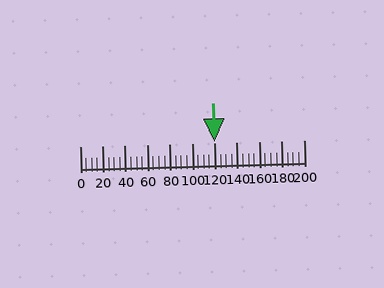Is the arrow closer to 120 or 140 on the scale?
The arrow is closer to 120.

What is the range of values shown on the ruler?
The ruler shows values from 0 to 200.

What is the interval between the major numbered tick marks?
The major tick marks are spaced 20 units apart.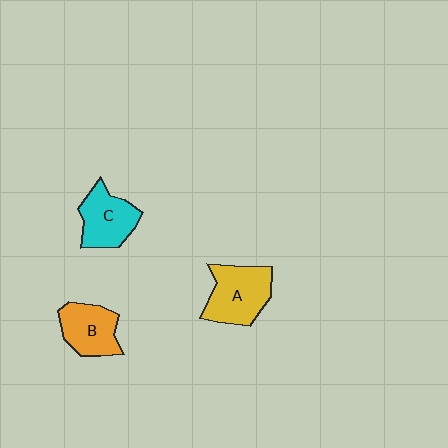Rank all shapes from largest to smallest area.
From largest to smallest: A (yellow), C (cyan), B (orange).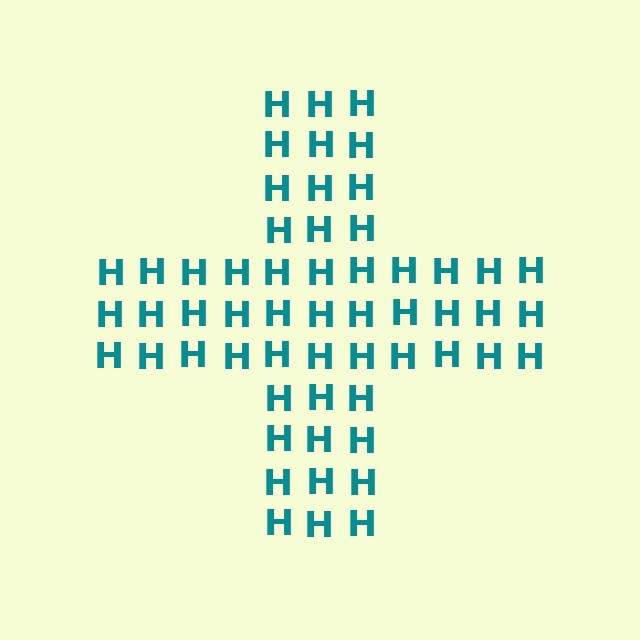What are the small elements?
The small elements are letter H's.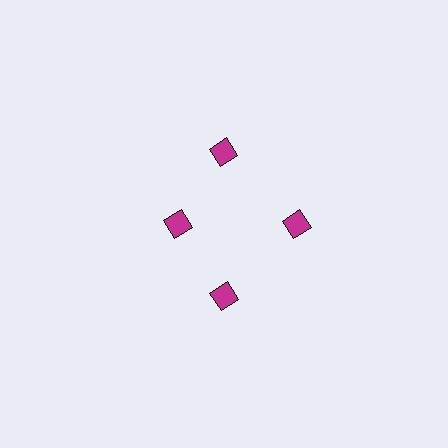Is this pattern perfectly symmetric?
No. The 4 magenta diamonds are arranged in a ring, but one element near the 9 o'clock position is pulled inward toward the center, breaking the 4-fold rotational symmetry.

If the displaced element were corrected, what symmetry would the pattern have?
It would have 4-fold rotational symmetry — the pattern would map onto itself every 90 degrees.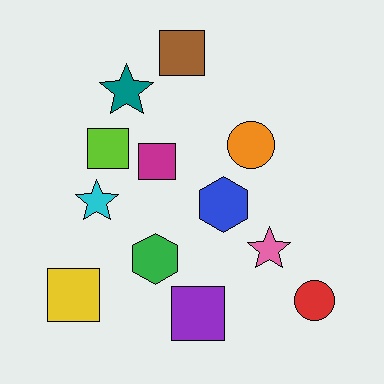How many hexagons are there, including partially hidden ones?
There are 2 hexagons.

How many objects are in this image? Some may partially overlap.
There are 12 objects.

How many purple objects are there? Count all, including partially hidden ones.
There is 1 purple object.